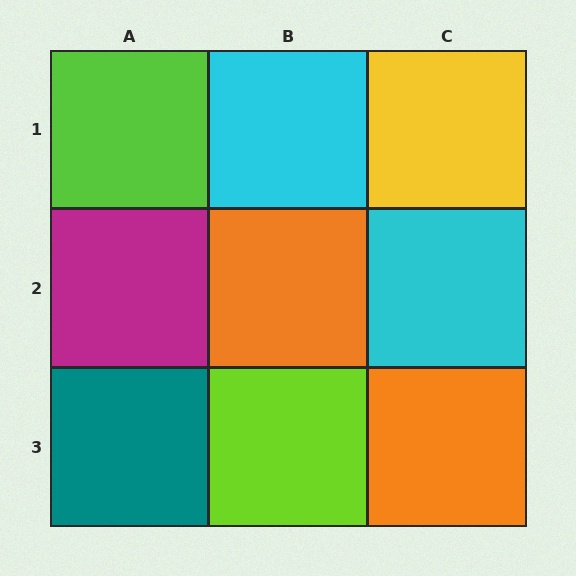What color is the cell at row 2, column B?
Orange.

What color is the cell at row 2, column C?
Cyan.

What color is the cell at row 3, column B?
Lime.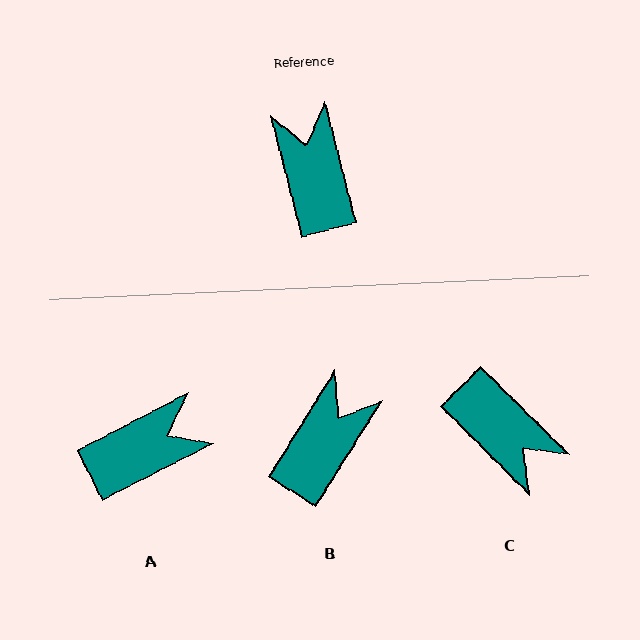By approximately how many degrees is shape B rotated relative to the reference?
Approximately 46 degrees clockwise.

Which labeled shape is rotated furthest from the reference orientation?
C, about 149 degrees away.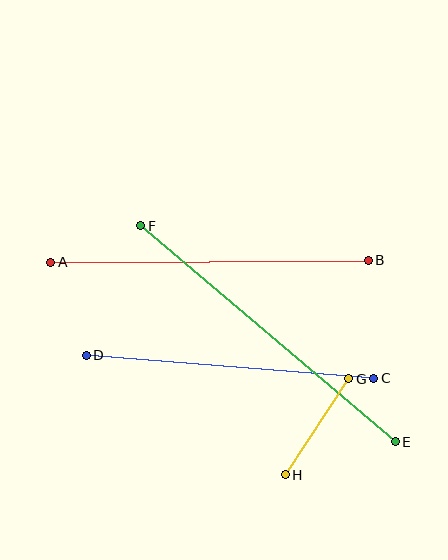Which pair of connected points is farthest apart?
Points E and F are farthest apart.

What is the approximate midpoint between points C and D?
The midpoint is at approximately (230, 367) pixels.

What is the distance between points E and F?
The distance is approximately 334 pixels.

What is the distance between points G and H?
The distance is approximately 115 pixels.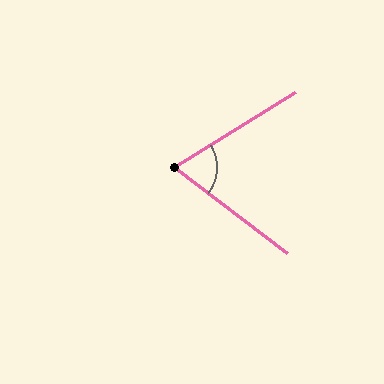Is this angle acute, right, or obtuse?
It is acute.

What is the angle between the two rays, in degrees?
Approximately 69 degrees.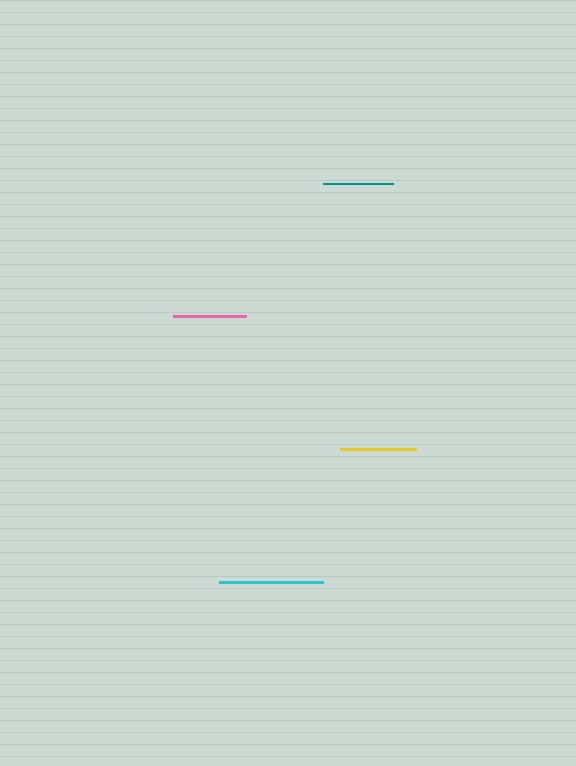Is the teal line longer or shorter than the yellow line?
The yellow line is longer than the teal line.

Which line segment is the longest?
The cyan line is the longest at approximately 104 pixels.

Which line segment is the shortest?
The teal line is the shortest at approximately 71 pixels.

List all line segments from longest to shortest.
From longest to shortest: cyan, yellow, pink, teal.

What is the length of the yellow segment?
The yellow segment is approximately 76 pixels long.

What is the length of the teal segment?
The teal segment is approximately 71 pixels long.